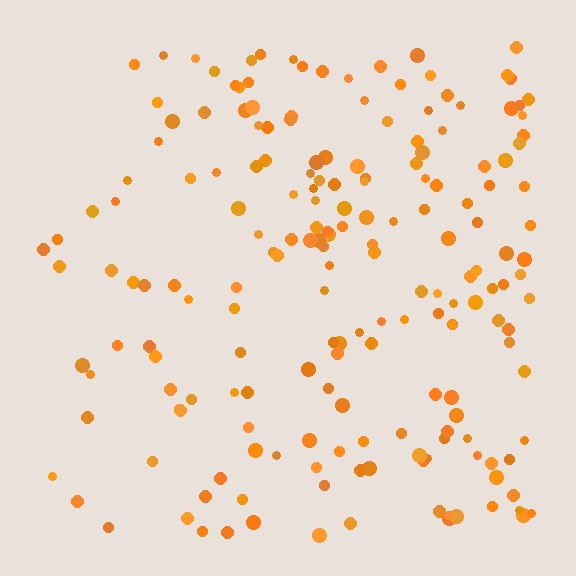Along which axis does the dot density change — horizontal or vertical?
Horizontal.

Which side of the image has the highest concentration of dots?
The right.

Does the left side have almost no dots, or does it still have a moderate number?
Still a moderate number, just noticeably fewer than the right.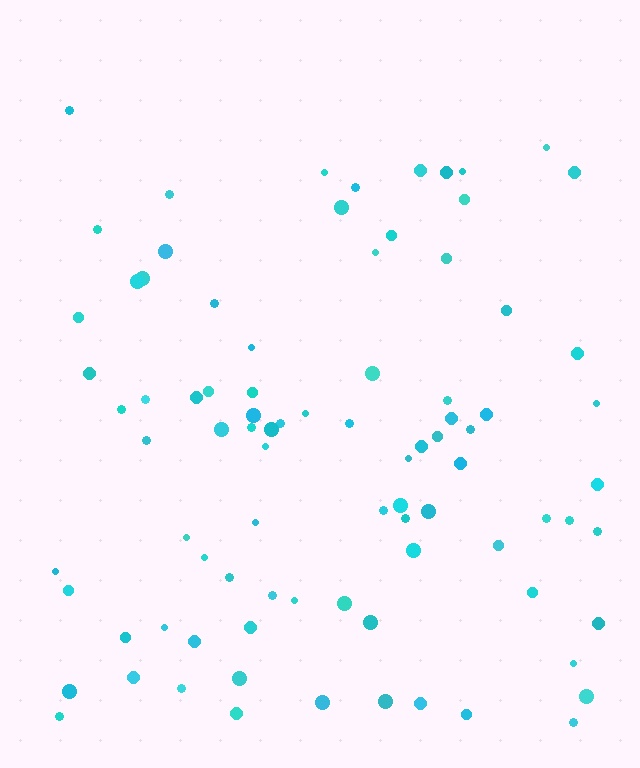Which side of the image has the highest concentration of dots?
The bottom.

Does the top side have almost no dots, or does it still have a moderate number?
Still a moderate number, just noticeably fewer than the bottom.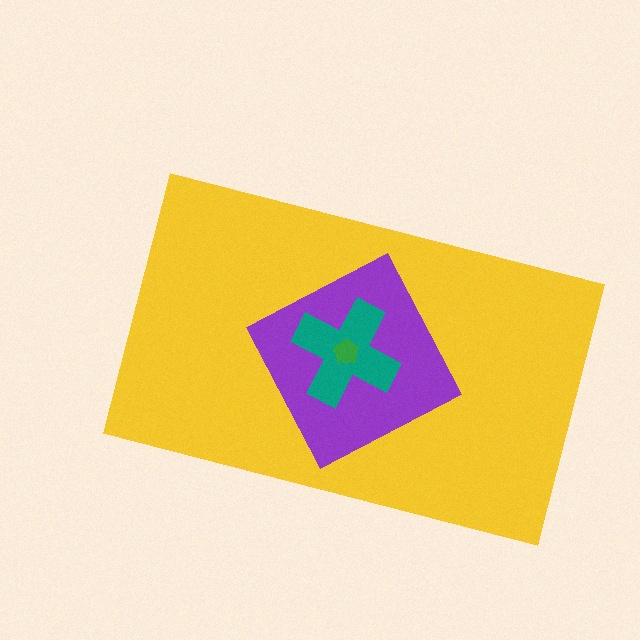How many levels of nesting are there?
4.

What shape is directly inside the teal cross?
The green pentagon.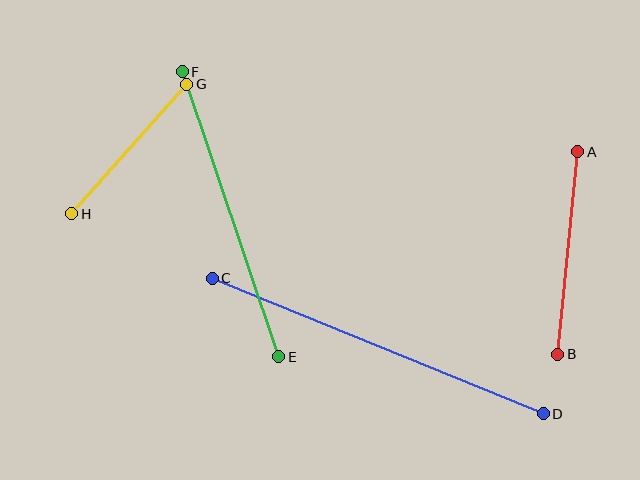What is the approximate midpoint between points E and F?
The midpoint is at approximately (231, 214) pixels.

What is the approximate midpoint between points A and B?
The midpoint is at approximately (568, 253) pixels.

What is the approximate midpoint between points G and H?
The midpoint is at approximately (129, 149) pixels.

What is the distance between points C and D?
The distance is approximately 358 pixels.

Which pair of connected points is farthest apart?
Points C and D are farthest apart.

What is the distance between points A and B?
The distance is approximately 204 pixels.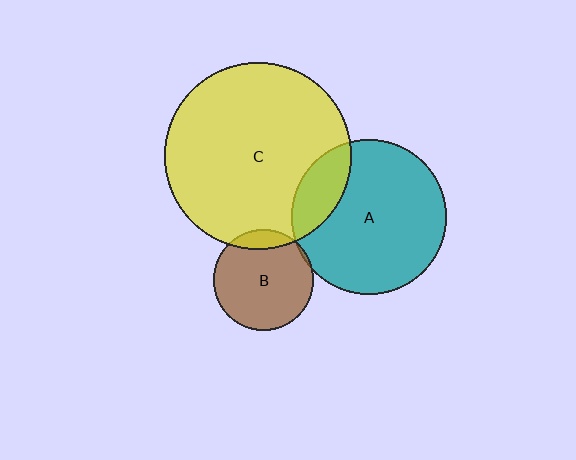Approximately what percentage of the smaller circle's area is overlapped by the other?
Approximately 5%.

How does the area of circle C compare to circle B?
Approximately 3.5 times.